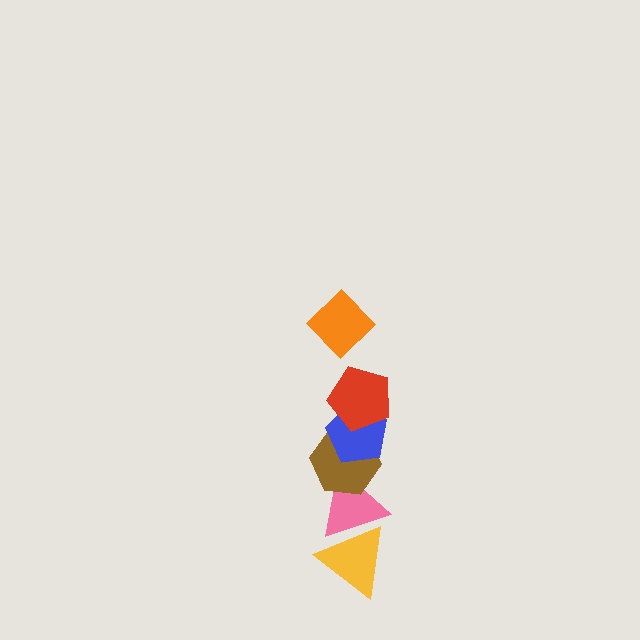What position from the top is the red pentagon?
The red pentagon is 2nd from the top.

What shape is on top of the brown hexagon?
The blue pentagon is on top of the brown hexagon.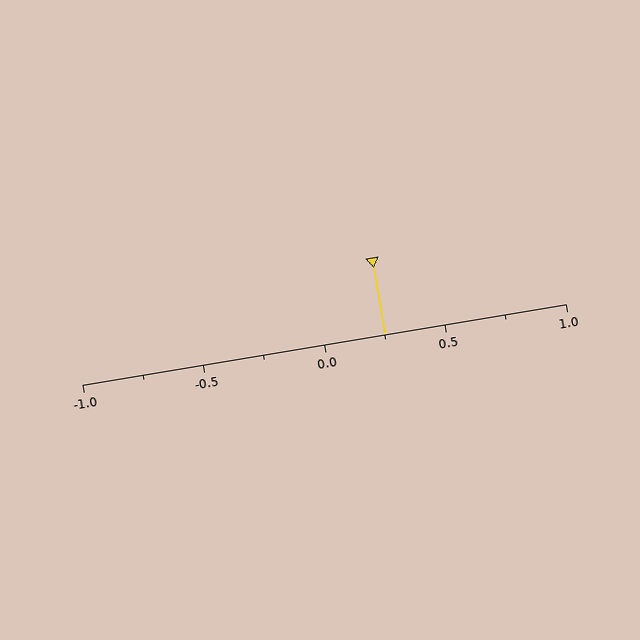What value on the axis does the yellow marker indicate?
The marker indicates approximately 0.25.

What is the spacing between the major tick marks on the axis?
The major ticks are spaced 0.5 apart.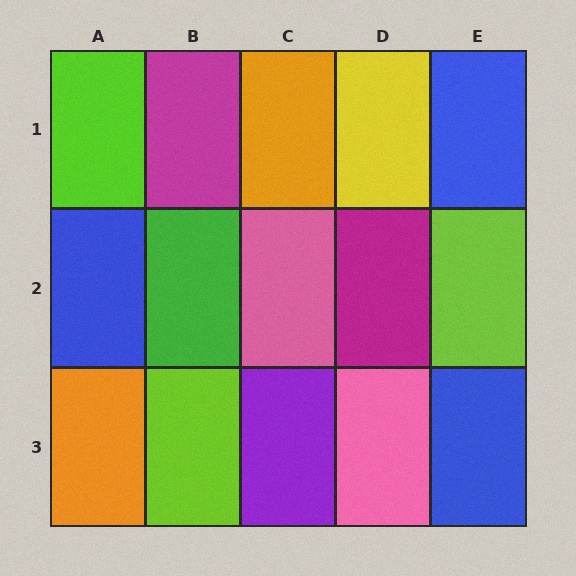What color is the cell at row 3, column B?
Lime.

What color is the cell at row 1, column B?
Magenta.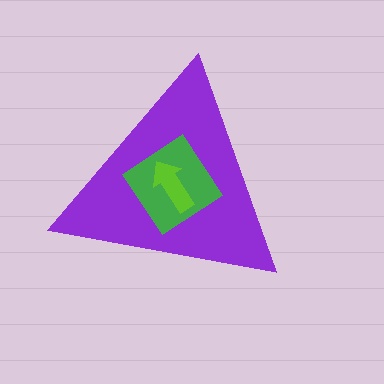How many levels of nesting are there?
3.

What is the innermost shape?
The lime arrow.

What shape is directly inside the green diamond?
The lime arrow.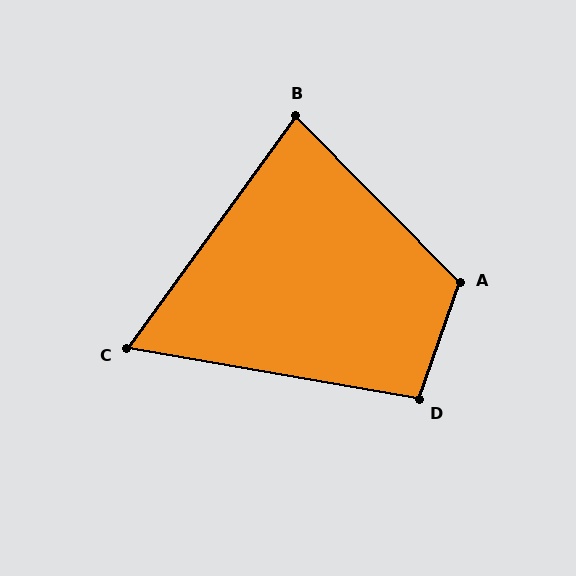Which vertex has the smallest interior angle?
C, at approximately 64 degrees.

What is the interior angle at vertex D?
Approximately 99 degrees (obtuse).